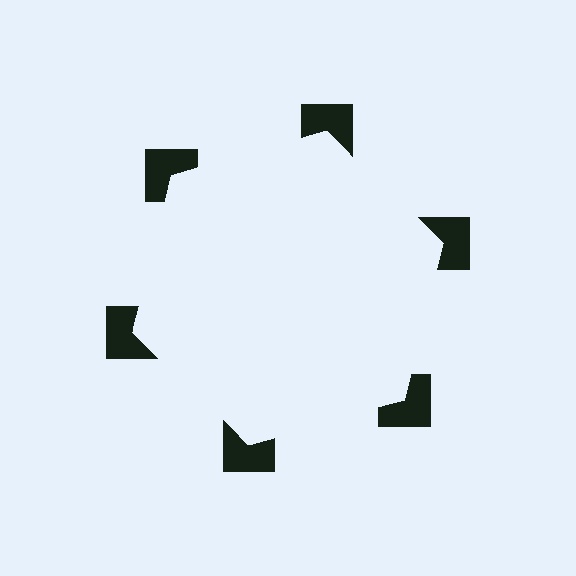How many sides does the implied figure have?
6 sides.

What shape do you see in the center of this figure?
An illusory hexagon — its edges are inferred from the aligned wedge cuts in the notched squares, not physically drawn.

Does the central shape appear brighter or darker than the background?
It typically appears slightly brighter than the background, even though no actual brightness change is drawn.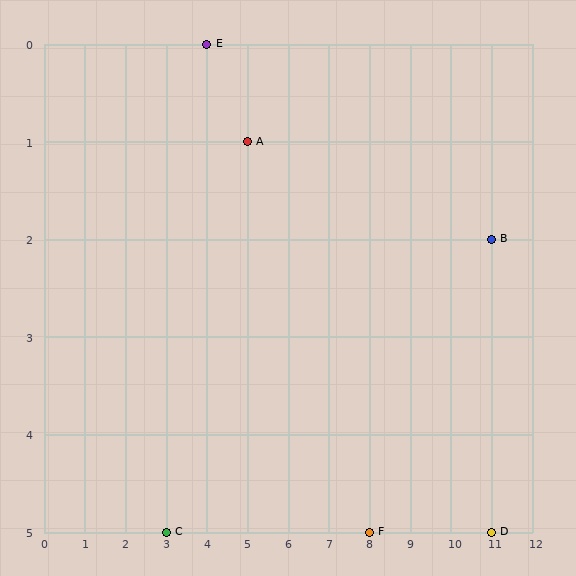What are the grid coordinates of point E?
Point E is at grid coordinates (4, 0).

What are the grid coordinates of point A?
Point A is at grid coordinates (5, 1).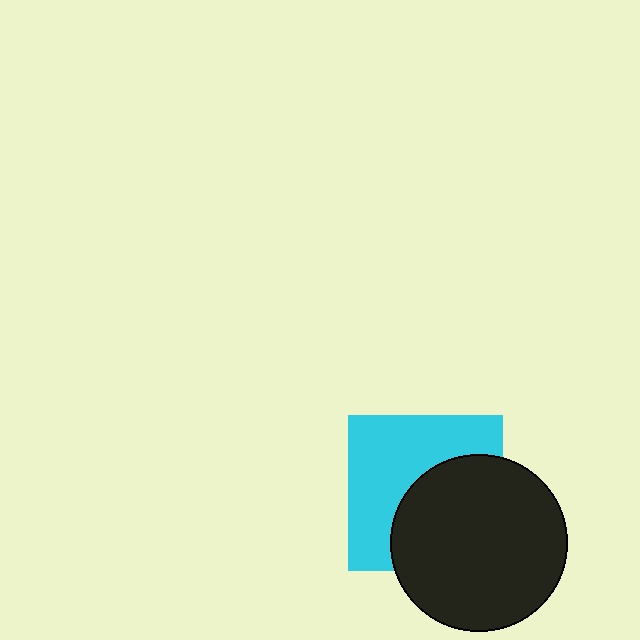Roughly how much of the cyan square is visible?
About half of it is visible (roughly 52%).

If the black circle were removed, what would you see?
You would see the complete cyan square.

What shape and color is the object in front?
The object in front is a black circle.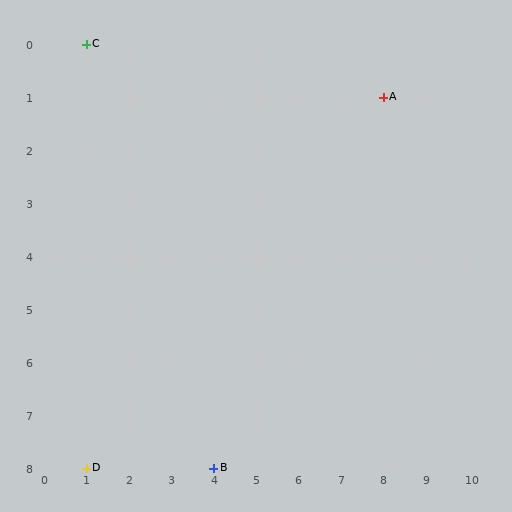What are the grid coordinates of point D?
Point D is at grid coordinates (1, 8).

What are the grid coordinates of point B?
Point B is at grid coordinates (4, 8).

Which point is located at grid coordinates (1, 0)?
Point C is at (1, 0).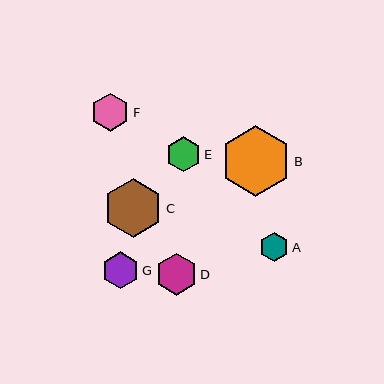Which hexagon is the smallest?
Hexagon A is the smallest with a size of approximately 29 pixels.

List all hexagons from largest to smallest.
From largest to smallest: B, C, D, F, G, E, A.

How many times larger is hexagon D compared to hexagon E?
Hexagon D is approximately 1.2 times the size of hexagon E.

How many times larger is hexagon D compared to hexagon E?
Hexagon D is approximately 1.2 times the size of hexagon E.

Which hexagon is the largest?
Hexagon B is the largest with a size of approximately 71 pixels.